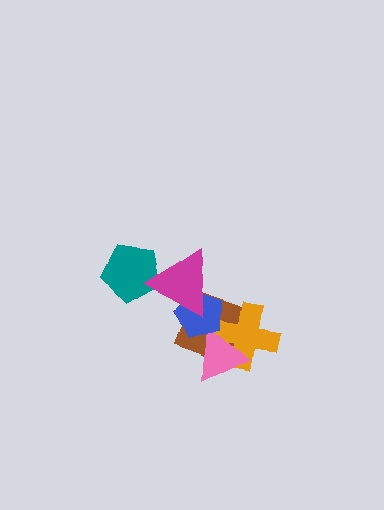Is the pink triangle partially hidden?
Yes, it is partially covered by another shape.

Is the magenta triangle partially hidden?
No, no other shape covers it.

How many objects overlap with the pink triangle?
3 objects overlap with the pink triangle.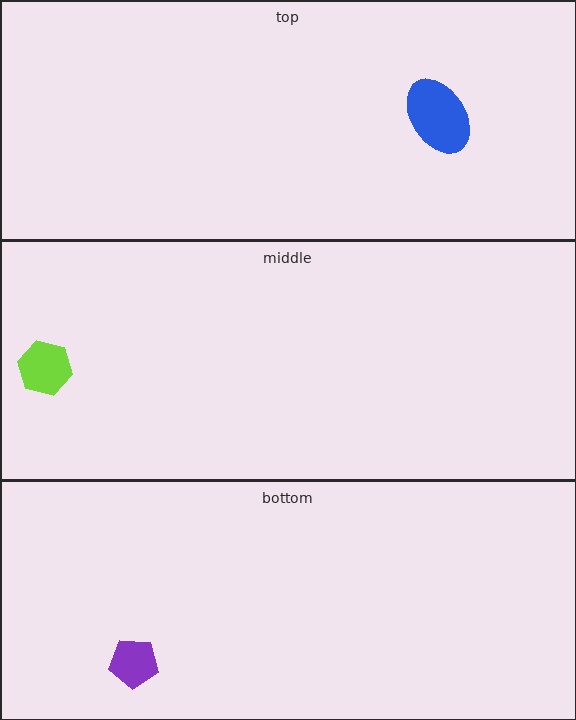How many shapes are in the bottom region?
1.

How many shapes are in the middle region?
1.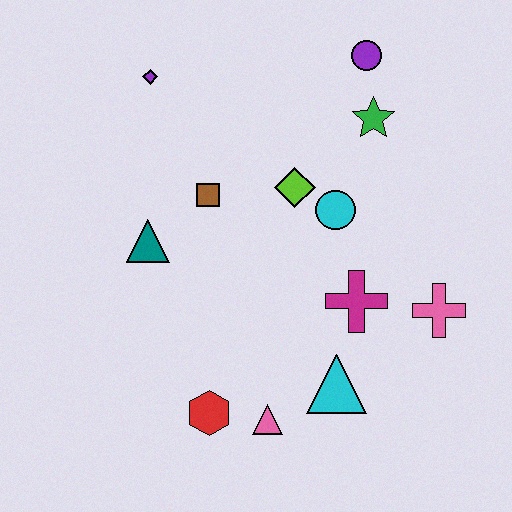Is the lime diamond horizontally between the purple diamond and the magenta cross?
Yes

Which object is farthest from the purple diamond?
The pink cross is farthest from the purple diamond.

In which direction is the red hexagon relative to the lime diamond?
The red hexagon is below the lime diamond.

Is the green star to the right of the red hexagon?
Yes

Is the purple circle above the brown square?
Yes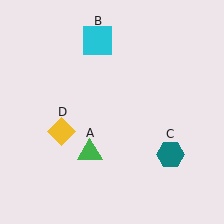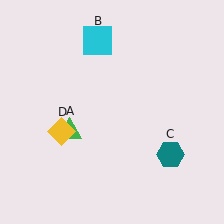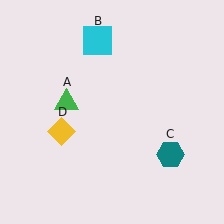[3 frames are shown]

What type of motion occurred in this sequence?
The green triangle (object A) rotated clockwise around the center of the scene.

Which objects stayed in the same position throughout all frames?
Cyan square (object B) and teal hexagon (object C) and yellow diamond (object D) remained stationary.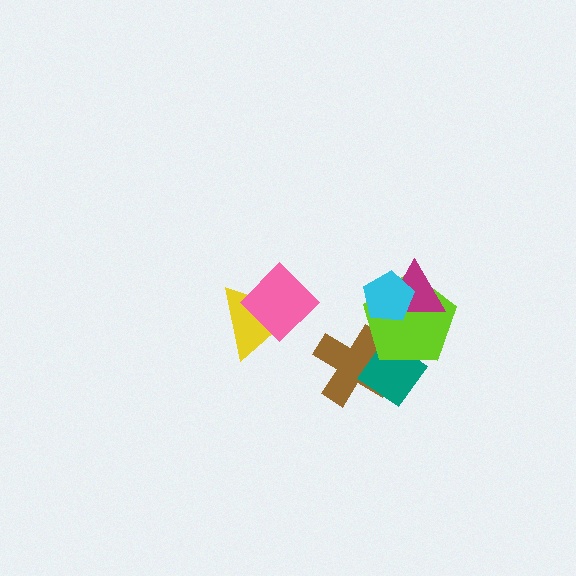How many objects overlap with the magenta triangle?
2 objects overlap with the magenta triangle.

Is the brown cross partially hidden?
Yes, it is partially covered by another shape.